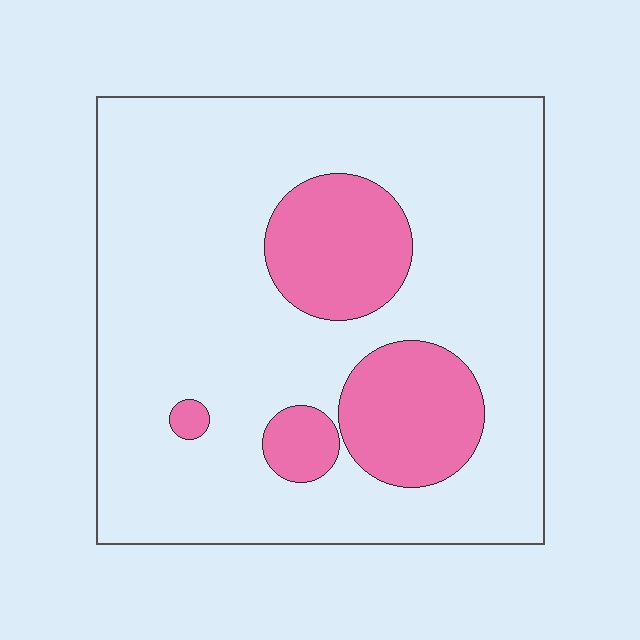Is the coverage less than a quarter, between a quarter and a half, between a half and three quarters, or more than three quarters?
Less than a quarter.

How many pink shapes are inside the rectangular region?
4.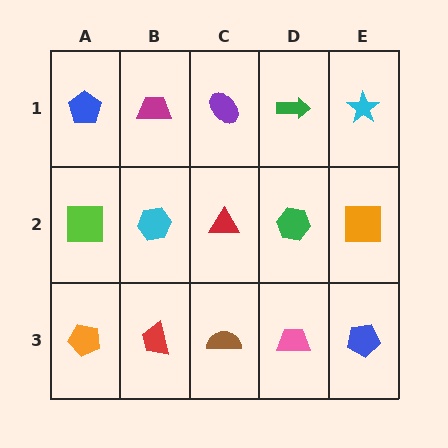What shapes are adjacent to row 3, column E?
An orange square (row 2, column E), a pink trapezoid (row 3, column D).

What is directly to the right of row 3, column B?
A brown semicircle.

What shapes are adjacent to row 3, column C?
A red triangle (row 2, column C), a red trapezoid (row 3, column B), a pink trapezoid (row 3, column D).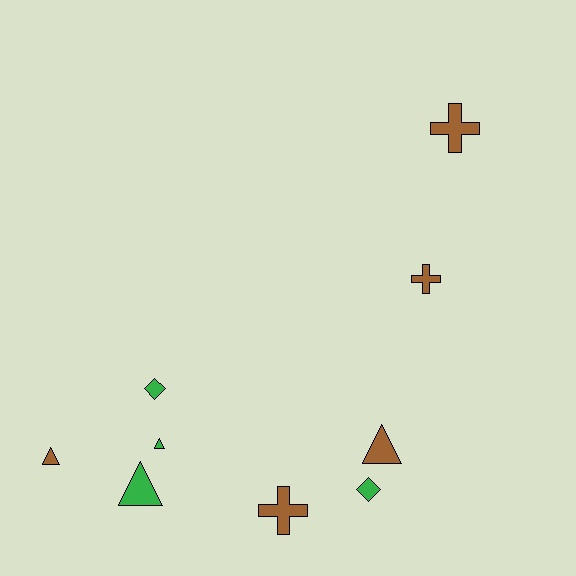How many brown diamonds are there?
There are no brown diamonds.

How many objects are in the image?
There are 9 objects.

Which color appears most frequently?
Brown, with 5 objects.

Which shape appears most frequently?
Triangle, with 4 objects.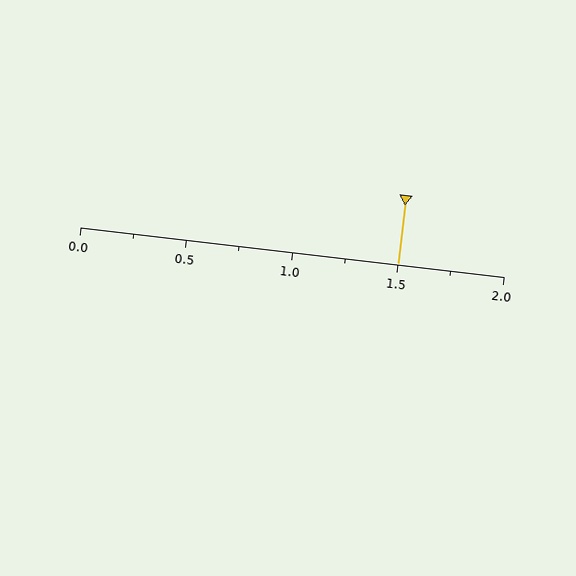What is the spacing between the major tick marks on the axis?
The major ticks are spaced 0.5 apart.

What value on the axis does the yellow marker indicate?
The marker indicates approximately 1.5.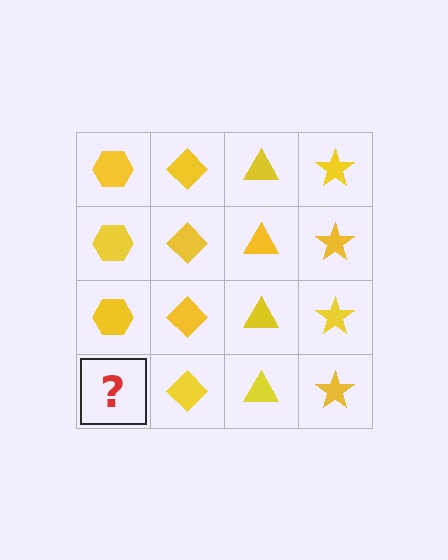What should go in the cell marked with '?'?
The missing cell should contain a yellow hexagon.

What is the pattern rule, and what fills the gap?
The rule is that each column has a consistent shape. The gap should be filled with a yellow hexagon.